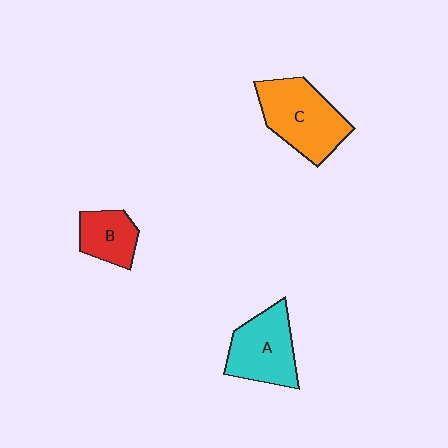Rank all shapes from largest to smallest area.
From largest to smallest: C (orange), A (cyan), B (red).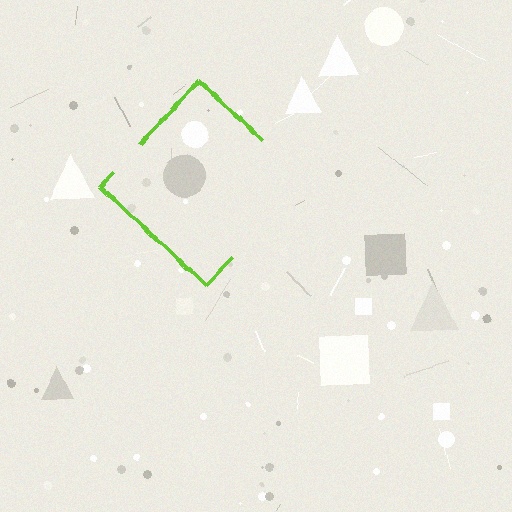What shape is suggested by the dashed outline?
The dashed outline suggests a diamond.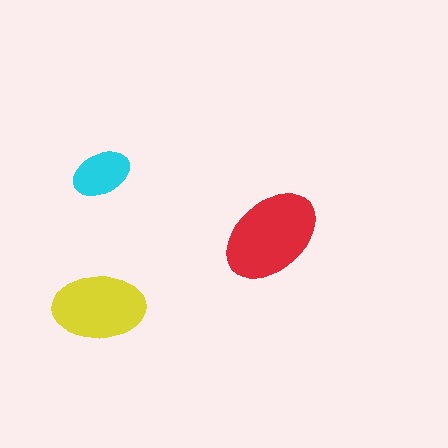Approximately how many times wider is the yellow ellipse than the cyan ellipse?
About 1.5 times wider.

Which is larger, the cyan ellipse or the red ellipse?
The red one.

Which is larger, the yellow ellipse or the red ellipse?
The red one.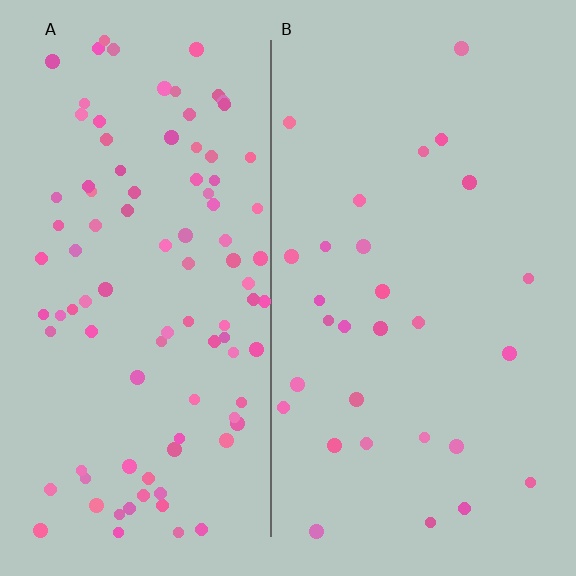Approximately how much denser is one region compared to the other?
Approximately 3.3× — region A over region B.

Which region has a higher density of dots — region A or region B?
A (the left).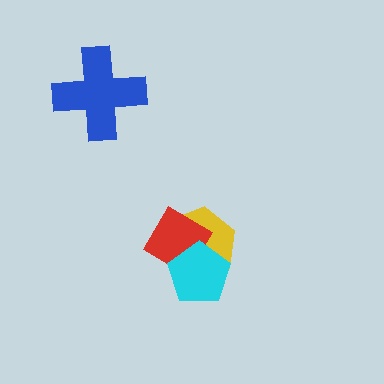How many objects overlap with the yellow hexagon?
2 objects overlap with the yellow hexagon.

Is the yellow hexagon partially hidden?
Yes, it is partially covered by another shape.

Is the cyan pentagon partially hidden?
No, no other shape covers it.